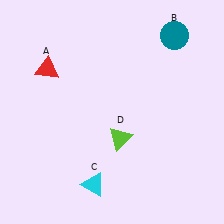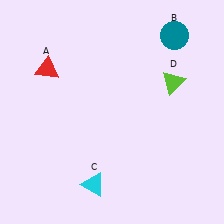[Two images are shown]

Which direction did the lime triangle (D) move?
The lime triangle (D) moved up.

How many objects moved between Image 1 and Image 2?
1 object moved between the two images.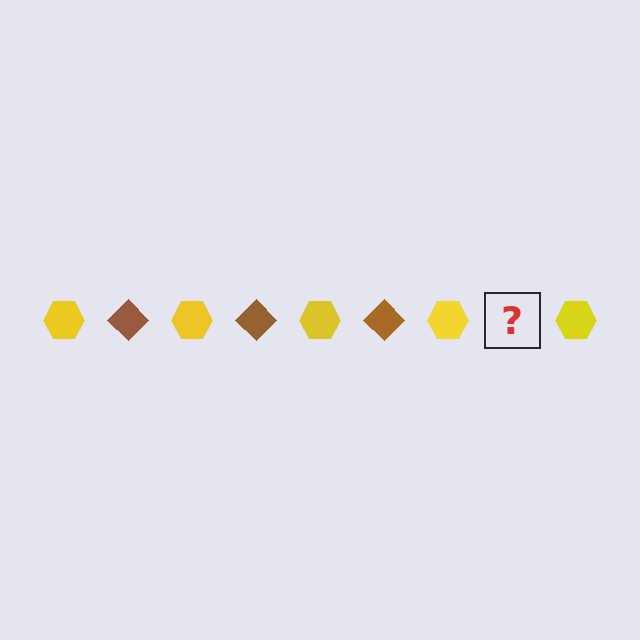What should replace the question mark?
The question mark should be replaced with a brown diamond.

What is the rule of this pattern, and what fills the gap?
The rule is that the pattern alternates between yellow hexagon and brown diamond. The gap should be filled with a brown diamond.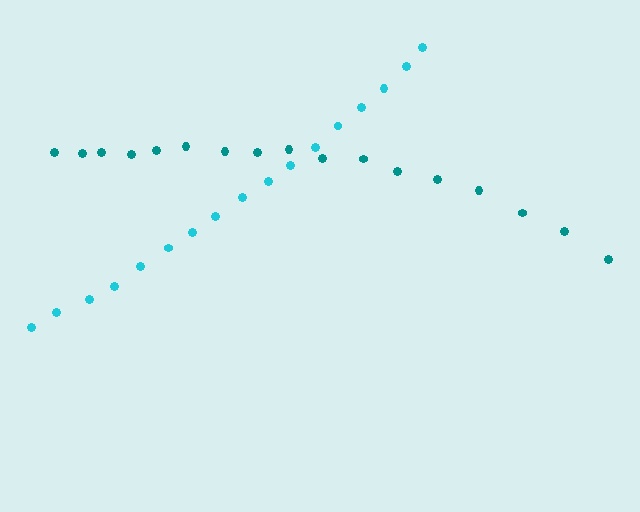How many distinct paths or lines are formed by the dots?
There are 2 distinct paths.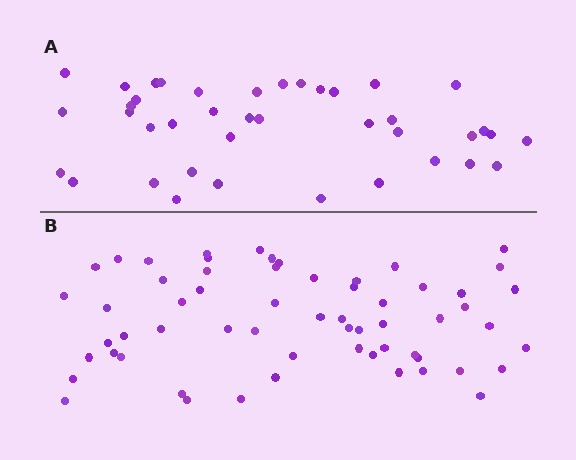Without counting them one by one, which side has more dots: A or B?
Region B (the bottom region) has more dots.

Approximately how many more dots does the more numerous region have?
Region B has approximately 20 more dots than region A.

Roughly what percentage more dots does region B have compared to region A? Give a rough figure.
About 50% more.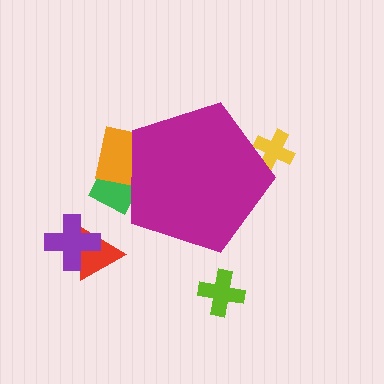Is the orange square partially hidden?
Yes, the orange square is partially hidden behind the magenta pentagon.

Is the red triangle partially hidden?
No, the red triangle is fully visible.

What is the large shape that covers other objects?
A magenta pentagon.